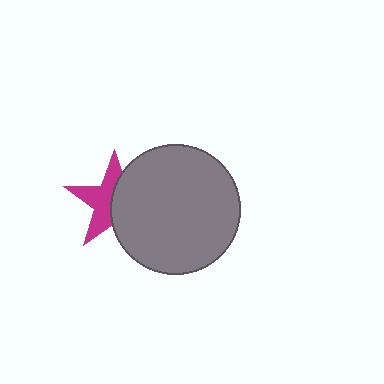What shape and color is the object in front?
The object in front is a gray circle.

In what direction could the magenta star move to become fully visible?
The magenta star could move left. That would shift it out from behind the gray circle entirely.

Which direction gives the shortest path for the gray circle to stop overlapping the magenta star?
Moving right gives the shortest separation.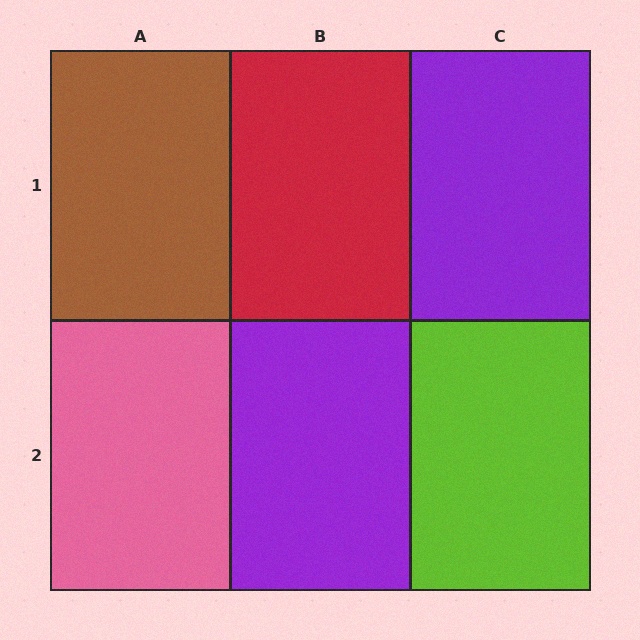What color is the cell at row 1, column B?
Red.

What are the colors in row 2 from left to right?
Pink, purple, lime.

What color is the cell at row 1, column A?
Brown.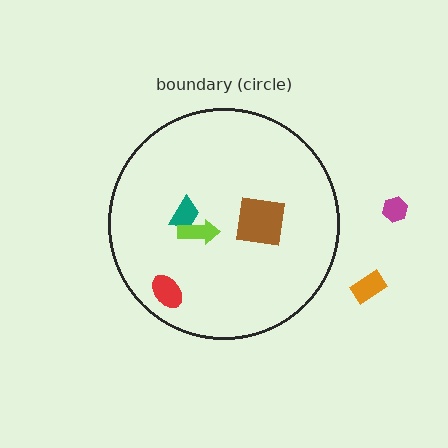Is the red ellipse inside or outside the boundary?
Inside.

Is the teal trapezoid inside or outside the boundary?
Inside.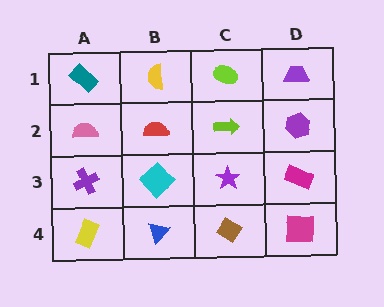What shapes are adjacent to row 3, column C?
A lime arrow (row 2, column C), a brown diamond (row 4, column C), a cyan diamond (row 3, column B), a magenta rectangle (row 3, column D).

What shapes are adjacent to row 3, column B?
A red semicircle (row 2, column B), a blue triangle (row 4, column B), a purple cross (row 3, column A), a purple star (row 3, column C).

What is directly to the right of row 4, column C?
A magenta square.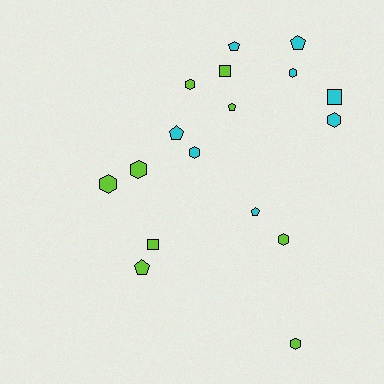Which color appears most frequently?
Lime, with 9 objects.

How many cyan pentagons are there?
There are 4 cyan pentagons.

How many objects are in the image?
There are 17 objects.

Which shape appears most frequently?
Hexagon, with 8 objects.